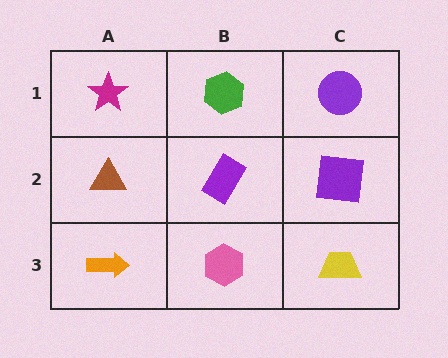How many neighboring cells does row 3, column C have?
2.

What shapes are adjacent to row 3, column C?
A purple square (row 2, column C), a pink hexagon (row 3, column B).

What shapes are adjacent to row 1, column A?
A brown triangle (row 2, column A), a green hexagon (row 1, column B).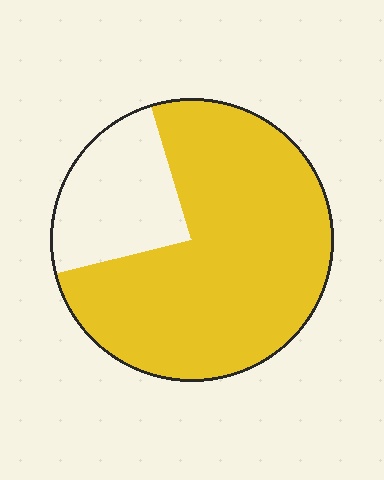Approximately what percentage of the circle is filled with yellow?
Approximately 75%.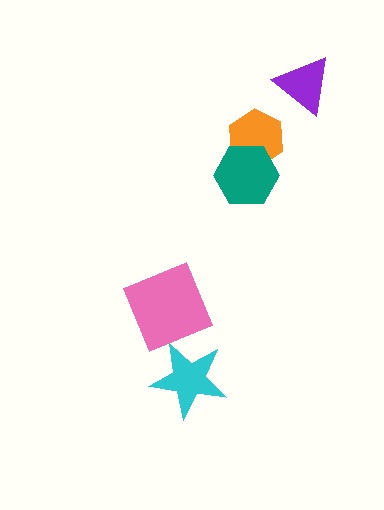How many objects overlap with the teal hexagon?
1 object overlaps with the teal hexagon.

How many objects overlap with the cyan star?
0 objects overlap with the cyan star.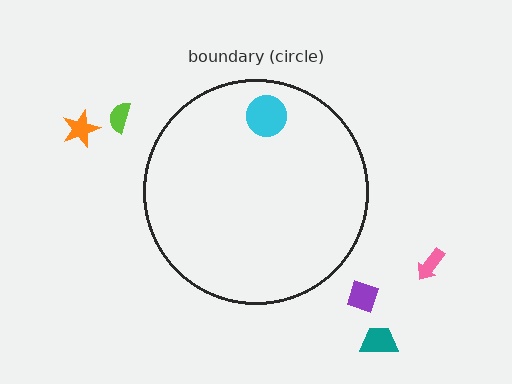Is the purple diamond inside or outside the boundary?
Outside.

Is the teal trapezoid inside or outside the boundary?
Outside.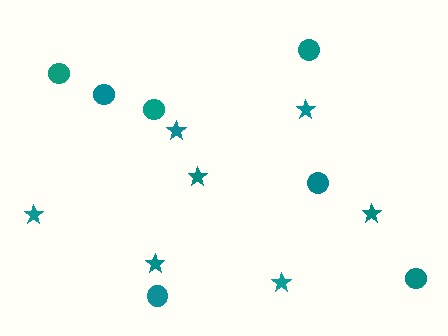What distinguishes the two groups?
There are 2 groups: one group of stars (7) and one group of circles (7).